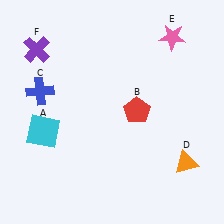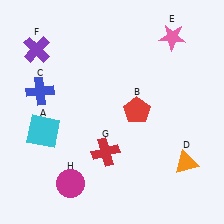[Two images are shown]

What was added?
A red cross (G), a magenta circle (H) were added in Image 2.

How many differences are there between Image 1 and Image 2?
There are 2 differences between the two images.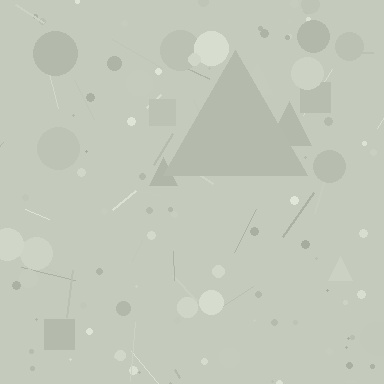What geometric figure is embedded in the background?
A triangle is embedded in the background.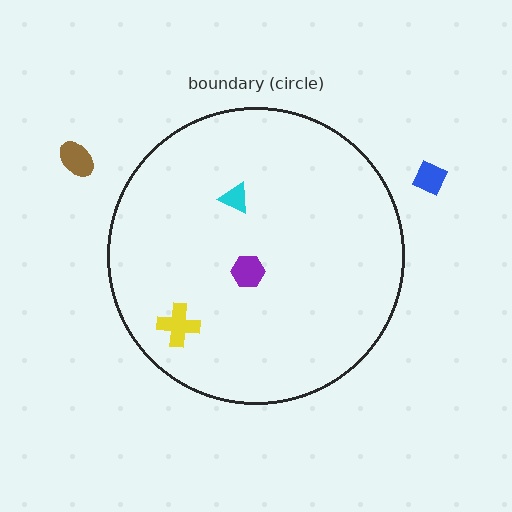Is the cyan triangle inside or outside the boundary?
Inside.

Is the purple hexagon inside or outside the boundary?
Inside.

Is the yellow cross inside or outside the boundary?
Inside.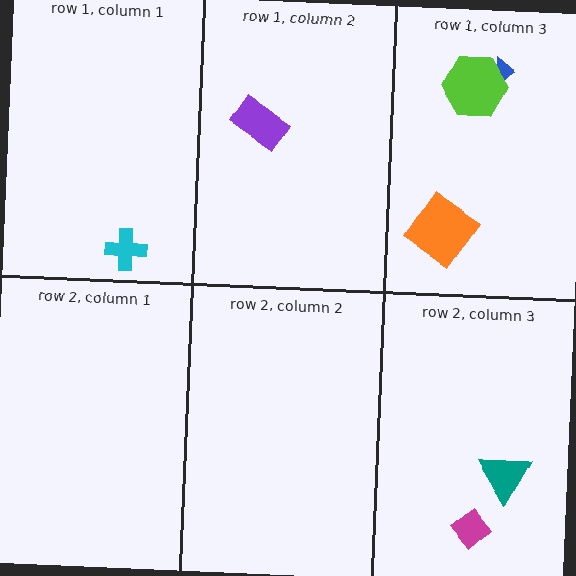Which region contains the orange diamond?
The row 1, column 3 region.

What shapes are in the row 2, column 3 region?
The magenta diamond, the teal triangle.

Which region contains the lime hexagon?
The row 1, column 3 region.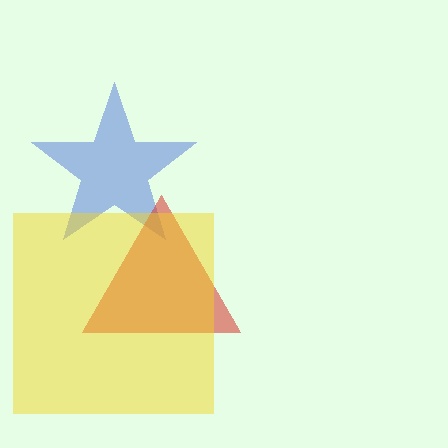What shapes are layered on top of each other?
The layered shapes are: a blue star, a red triangle, a yellow square.